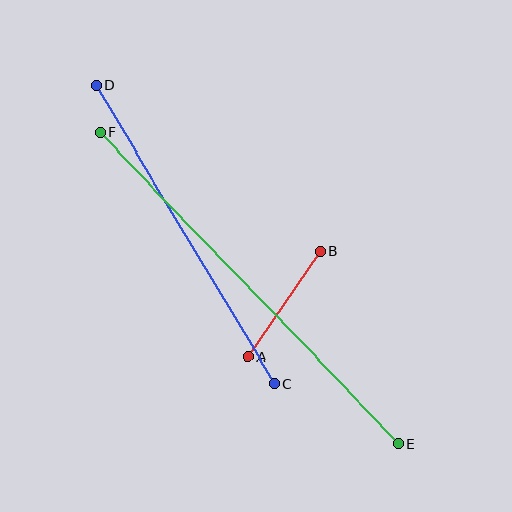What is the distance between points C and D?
The distance is approximately 348 pixels.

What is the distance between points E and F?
The distance is approximately 431 pixels.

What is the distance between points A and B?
The distance is approximately 127 pixels.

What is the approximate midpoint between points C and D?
The midpoint is at approximately (185, 235) pixels.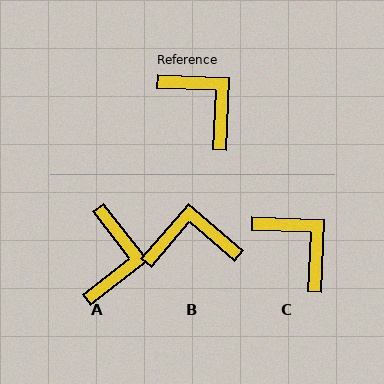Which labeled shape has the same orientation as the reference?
C.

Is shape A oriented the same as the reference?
No, it is off by about 50 degrees.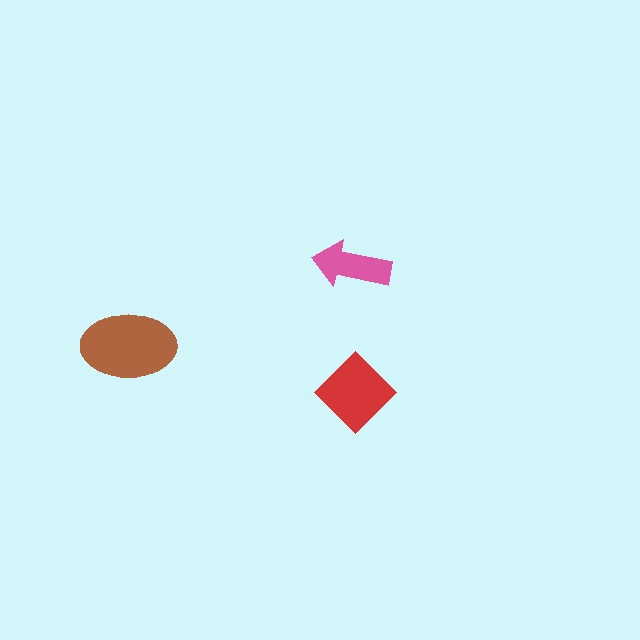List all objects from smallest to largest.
The pink arrow, the red diamond, the brown ellipse.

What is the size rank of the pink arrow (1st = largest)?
3rd.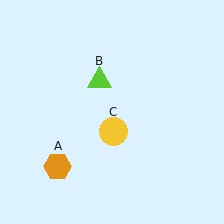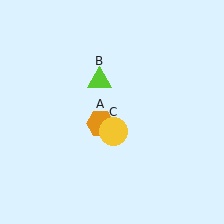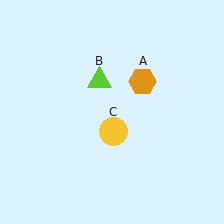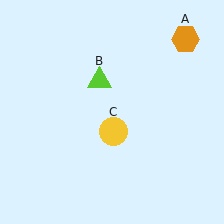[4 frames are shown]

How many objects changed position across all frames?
1 object changed position: orange hexagon (object A).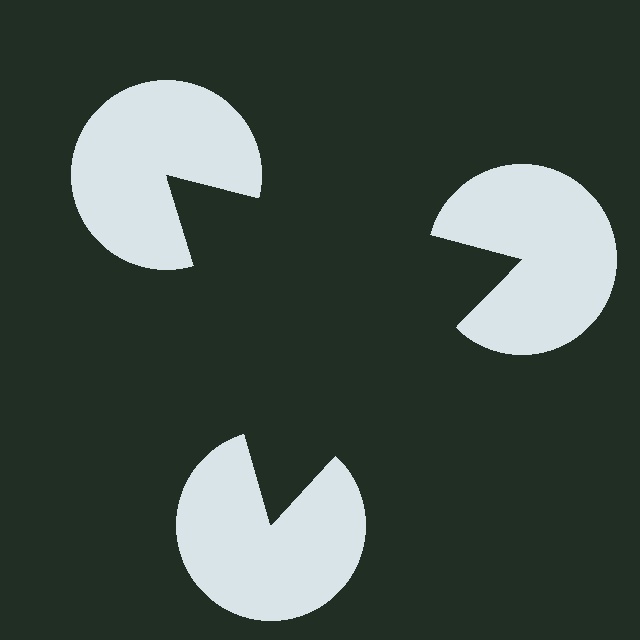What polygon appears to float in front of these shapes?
An illusory triangle — its edges are inferred from the aligned wedge cuts in the pac-man discs, not physically drawn.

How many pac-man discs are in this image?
There are 3 — one at each vertex of the illusory triangle.